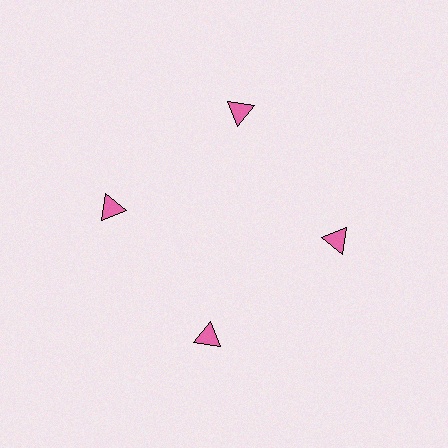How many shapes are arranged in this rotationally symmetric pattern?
There are 4 shapes, arranged in 4 groups of 1.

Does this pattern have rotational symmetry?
Yes, this pattern has 4-fold rotational symmetry. It looks the same after rotating 90 degrees around the center.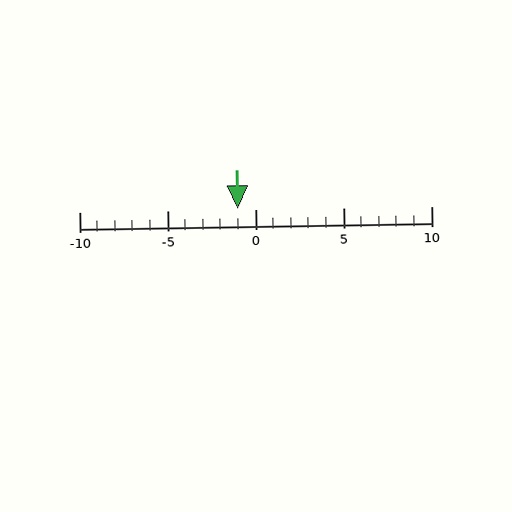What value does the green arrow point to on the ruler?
The green arrow points to approximately -1.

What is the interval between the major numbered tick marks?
The major tick marks are spaced 5 units apart.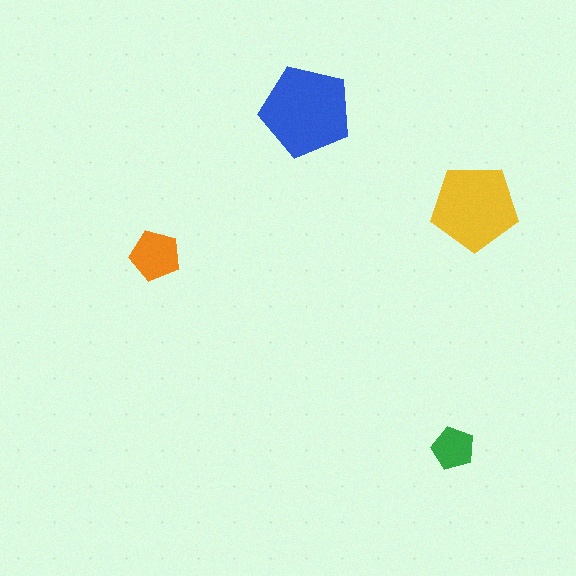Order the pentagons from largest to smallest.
the blue one, the yellow one, the orange one, the green one.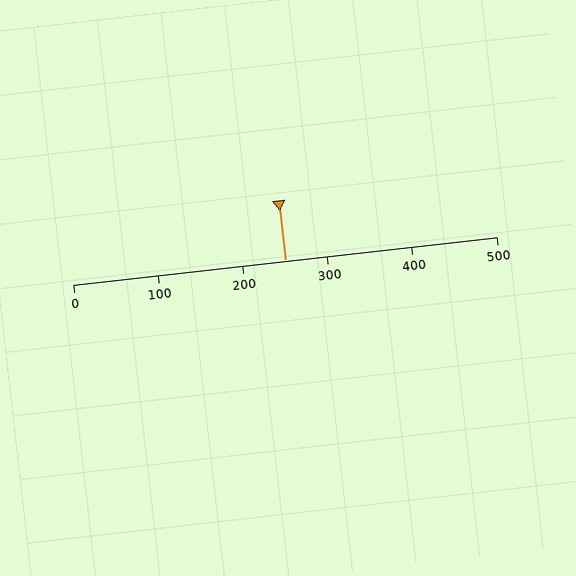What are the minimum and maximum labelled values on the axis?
The axis runs from 0 to 500.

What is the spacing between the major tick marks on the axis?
The major ticks are spaced 100 apart.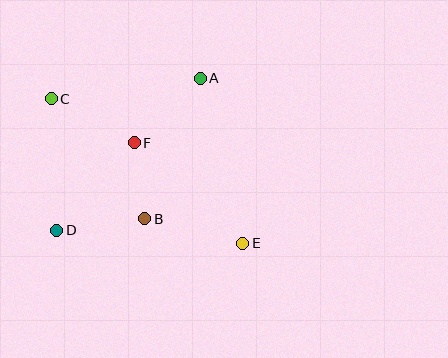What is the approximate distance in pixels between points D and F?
The distance between D and F is approximately 117 pixels.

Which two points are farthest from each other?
Points C and E are farthest from each other.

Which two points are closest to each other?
Points B and F are closest to each other.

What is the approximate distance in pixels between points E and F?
The distance between E and F is approximately 148 pixels.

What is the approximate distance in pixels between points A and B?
The distance between A and B is approximately 151 pixels.